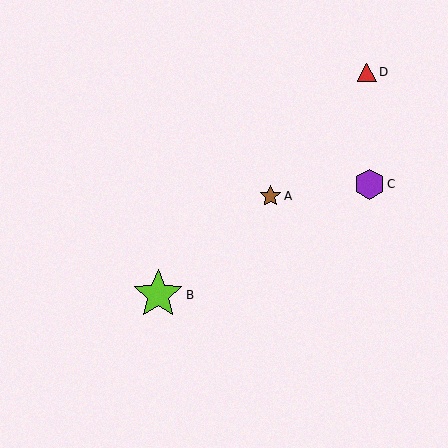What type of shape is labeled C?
Shape C is a purple hexagon.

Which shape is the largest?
The lime star (labeled B) is the largest.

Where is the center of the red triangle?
The center of the red triangle is at (367, 73).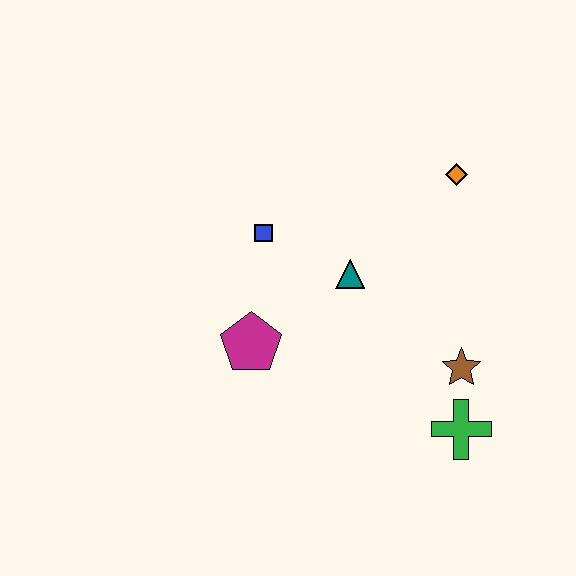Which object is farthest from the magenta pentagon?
The orange diamond is farthest from the magenta pentagon.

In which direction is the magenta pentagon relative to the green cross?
The magenta pentagon is to the left of the green cross.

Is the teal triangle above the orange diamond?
No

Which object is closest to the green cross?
The brown star is closest to the green cross.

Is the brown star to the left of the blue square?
No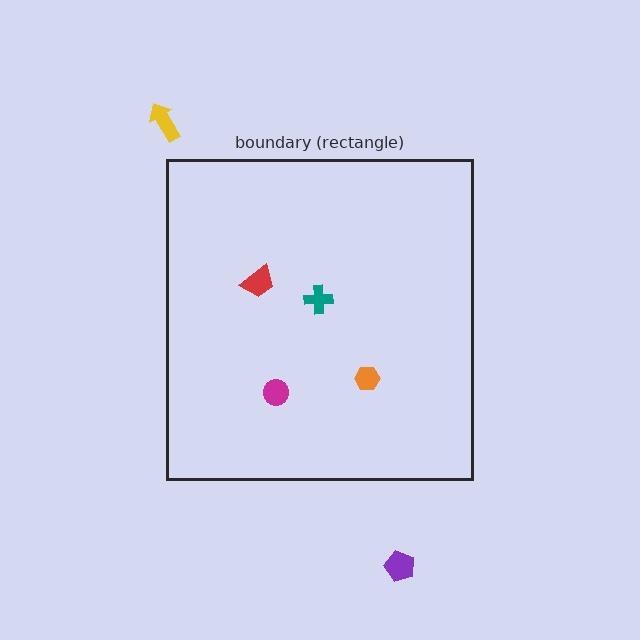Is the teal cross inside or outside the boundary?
Inside.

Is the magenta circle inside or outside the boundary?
Inside.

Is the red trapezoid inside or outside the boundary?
Inside.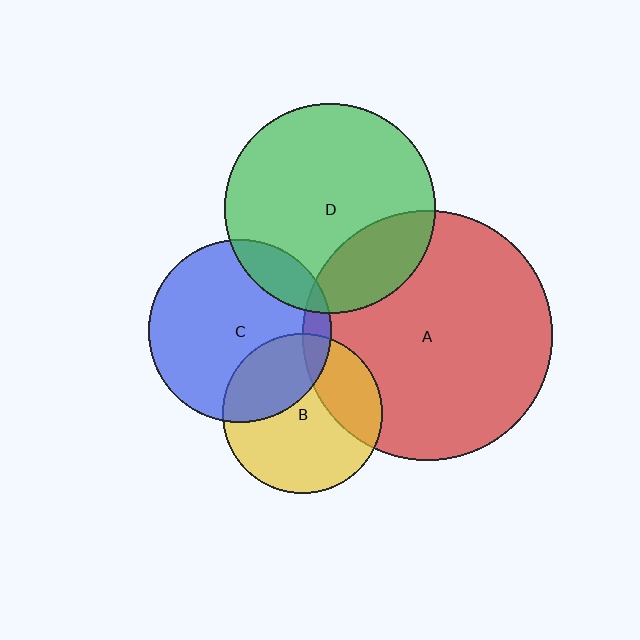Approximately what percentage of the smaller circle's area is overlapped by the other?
Approximately 30%.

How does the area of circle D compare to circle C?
Approximately 1.3 times.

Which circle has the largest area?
Circle A (red).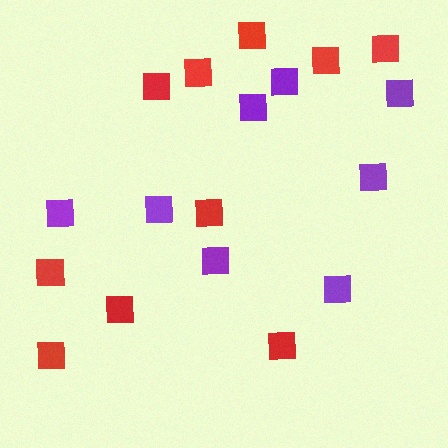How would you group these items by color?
There are 2 groups: one group of purple squares (8) and one group of red squares (10).